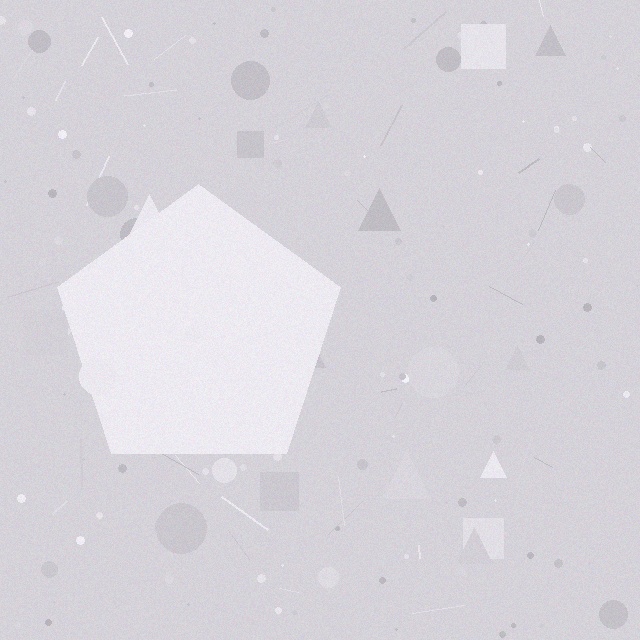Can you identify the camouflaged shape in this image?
The camouflaged shape is a pentagon.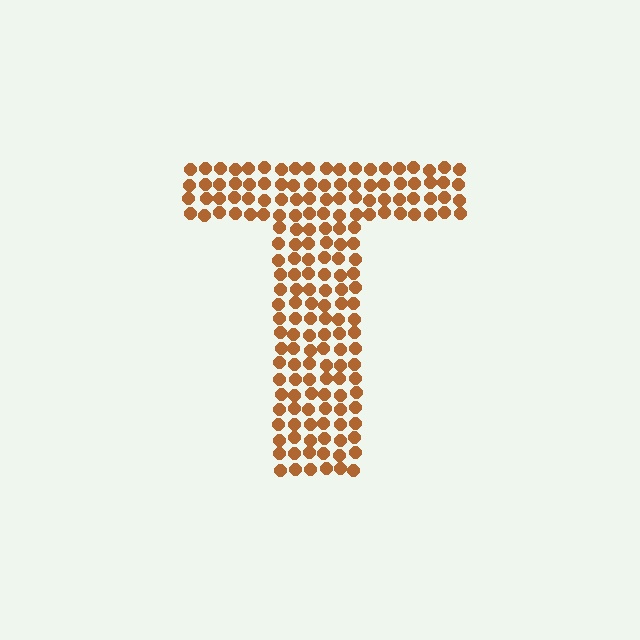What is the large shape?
The large shape is the letter T.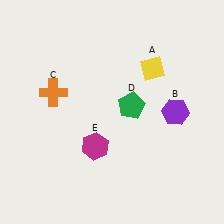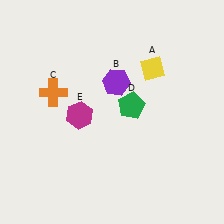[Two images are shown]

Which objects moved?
The objects that moved are: the purple hexagon (B), the magenta hexagon (E).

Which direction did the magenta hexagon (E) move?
The magenta hexagon (E) moved up.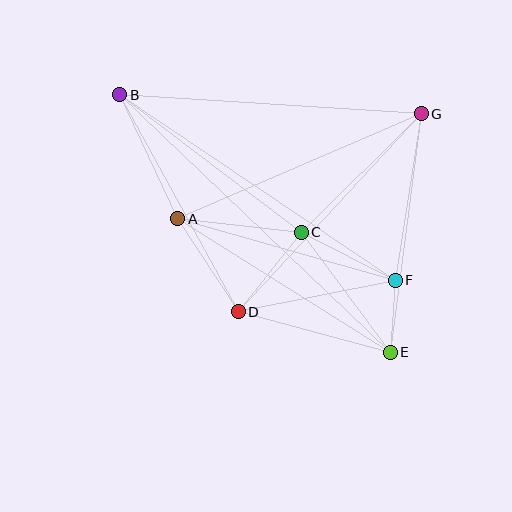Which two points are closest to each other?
Points E and F are closest to each other.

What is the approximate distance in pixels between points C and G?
The distance between C and G is approximately 169 pixels.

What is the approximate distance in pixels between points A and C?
The distance between A and C is approximately 124 pixels.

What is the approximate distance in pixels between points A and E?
The distance between A and E is approximately 251 pixels.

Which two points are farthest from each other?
Points B and E are farthest from each other.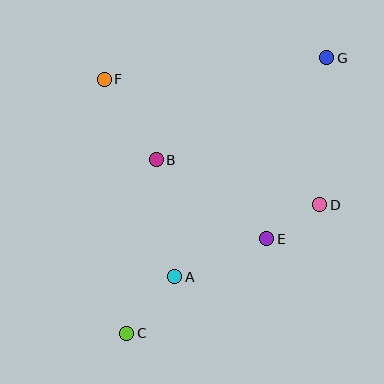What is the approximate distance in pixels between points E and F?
The distance between E and F is approximately 227 pixels.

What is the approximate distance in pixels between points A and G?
The distance between A and G is approximately 267 pixels.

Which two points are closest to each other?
Points D and E are closest to each other.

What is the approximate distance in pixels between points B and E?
The distance between B and E is approximately 136 pixels.